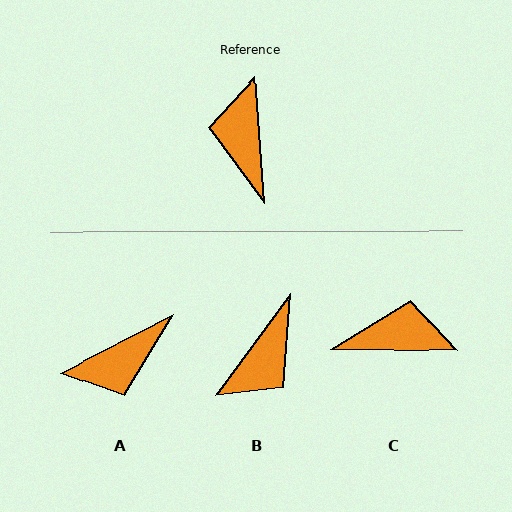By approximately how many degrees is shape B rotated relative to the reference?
Approximately 140 degrees counter-clockwise.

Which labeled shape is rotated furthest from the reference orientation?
B, about 140 degrees away.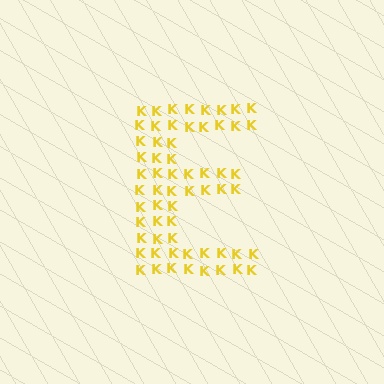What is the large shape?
The large shape is the letter E.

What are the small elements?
The small elements are letter K's.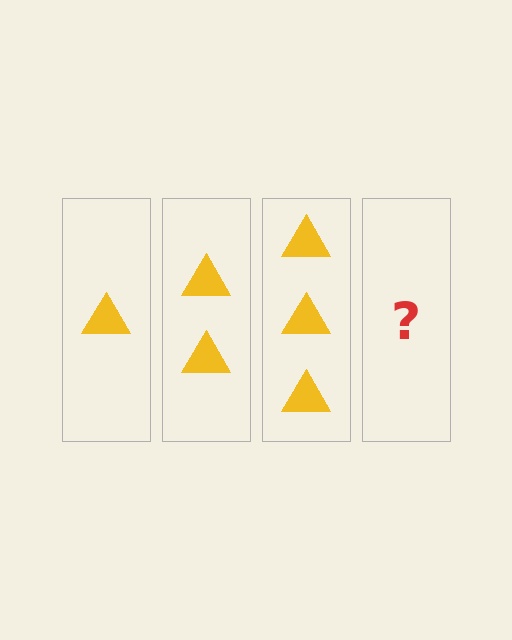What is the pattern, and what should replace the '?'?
The pattern is that each step adds one more triangle. The '?' should be 4 triangles.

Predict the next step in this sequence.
The next step is 4 triangles.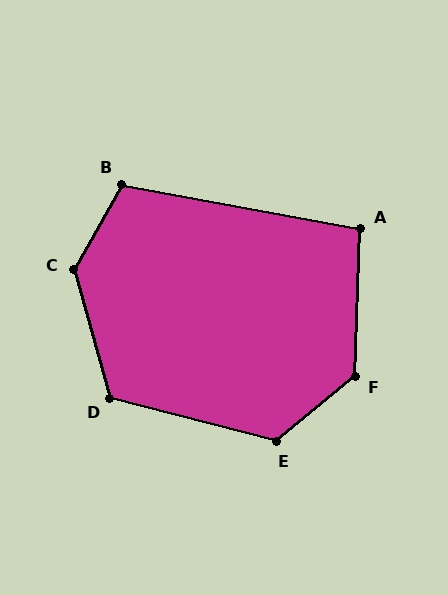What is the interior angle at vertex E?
Approximately 126 degrees (obtuse).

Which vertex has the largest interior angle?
C, at approximately 135 degrees.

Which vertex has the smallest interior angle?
A, at approximately 98 degrees.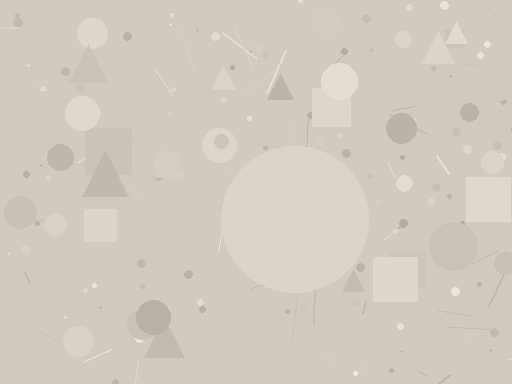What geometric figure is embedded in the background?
A circle is embedded in the background.